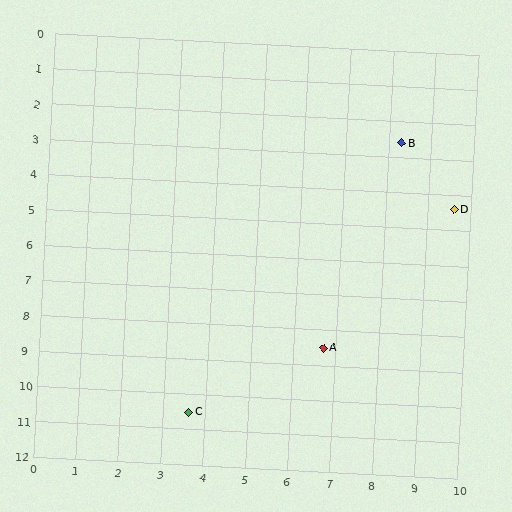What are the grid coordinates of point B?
Point B is at approximately (8.3, 2.6).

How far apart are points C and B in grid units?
Points C and B are about 9.2 grid units apart.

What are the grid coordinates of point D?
Point D is at approximately (9.6, 4.4).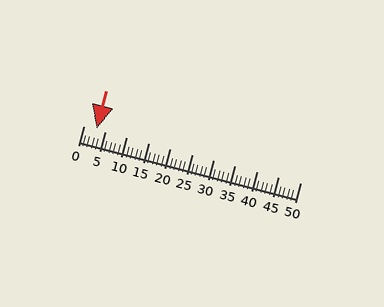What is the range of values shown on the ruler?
The ruler shows values from 0 to 50.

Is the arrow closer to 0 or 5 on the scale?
The arrow is closer to 5.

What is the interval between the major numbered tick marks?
The major tick marks are spaced 5 units apart.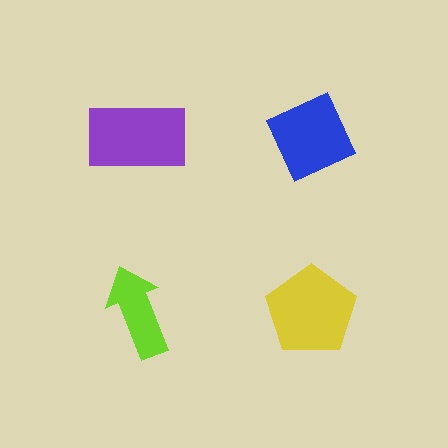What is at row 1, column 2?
A blue diamond.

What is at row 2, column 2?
A yellow pentagon.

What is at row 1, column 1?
A purple rectangle.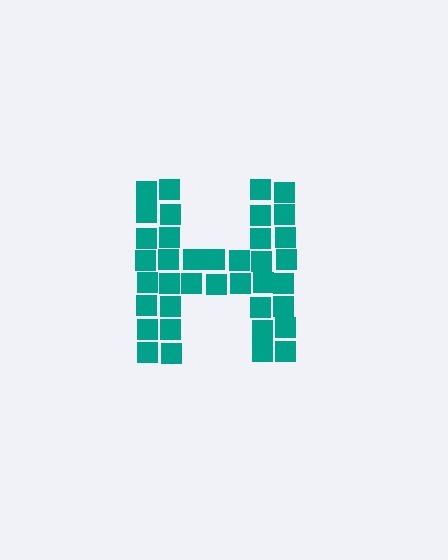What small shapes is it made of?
It is made of small squares.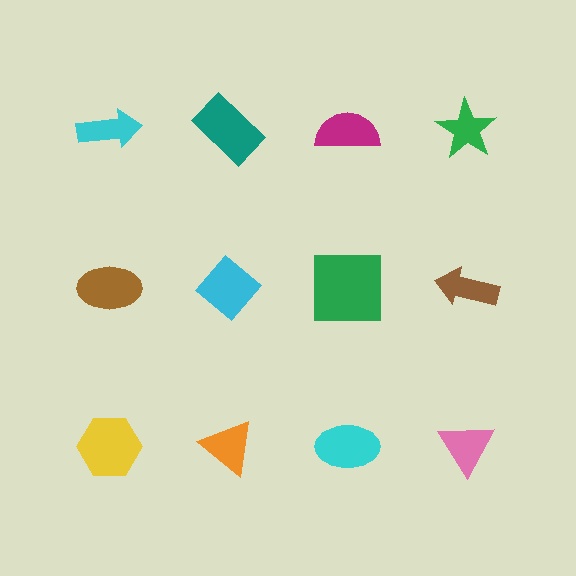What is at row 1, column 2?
A teal rectangle.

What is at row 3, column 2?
An orange triangle.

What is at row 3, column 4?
A pink triangle.